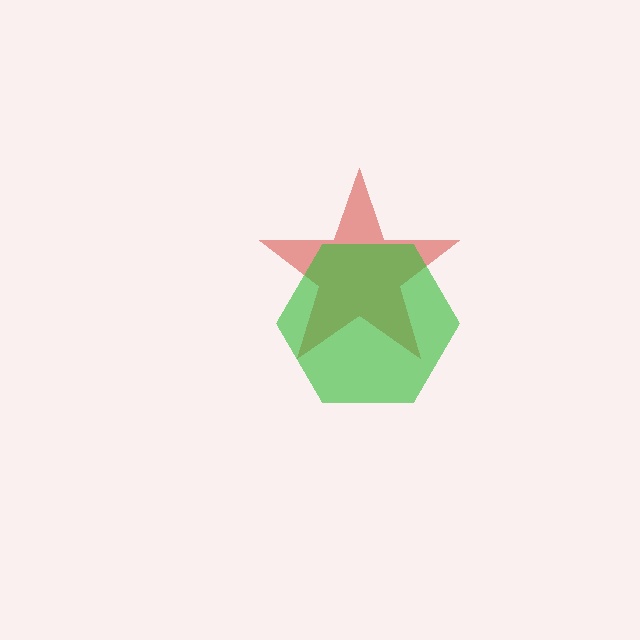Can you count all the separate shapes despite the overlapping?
Yes, there are 2 separate shapes.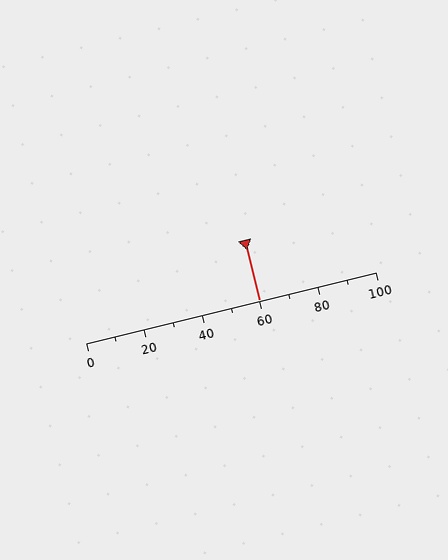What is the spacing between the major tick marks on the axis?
The major ticks are spaced 20 apart.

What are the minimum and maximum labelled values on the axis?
The axis runs from 0 to 100.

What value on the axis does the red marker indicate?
The marker indicates approximately 60.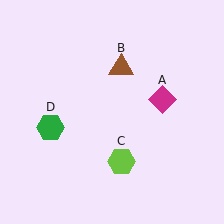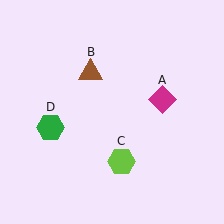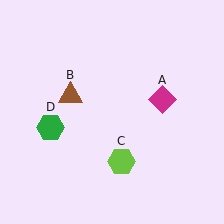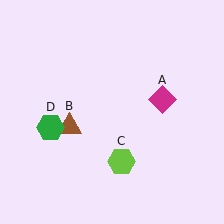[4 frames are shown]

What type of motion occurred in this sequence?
The brown triangle (object B) rotated counterclockwise around the center of the scene.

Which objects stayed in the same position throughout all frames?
Magenta diamond (object A) and lime hexagon (object C) and green hexagon (object D) remained stationary.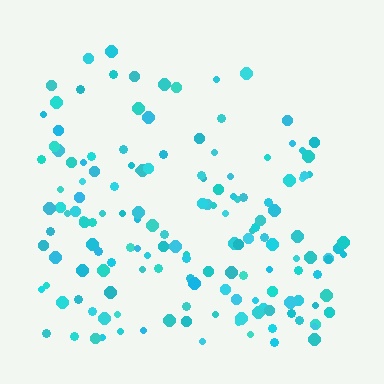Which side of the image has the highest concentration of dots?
The bottom.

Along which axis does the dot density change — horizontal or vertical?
Vertical.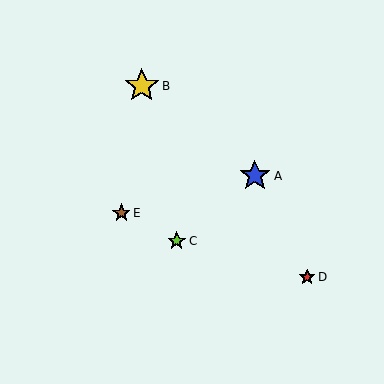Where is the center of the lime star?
The center of the lime star is at (177, 241).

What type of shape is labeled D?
Shape D is a red star.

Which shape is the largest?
The yellow star (labeled B) is the largest.